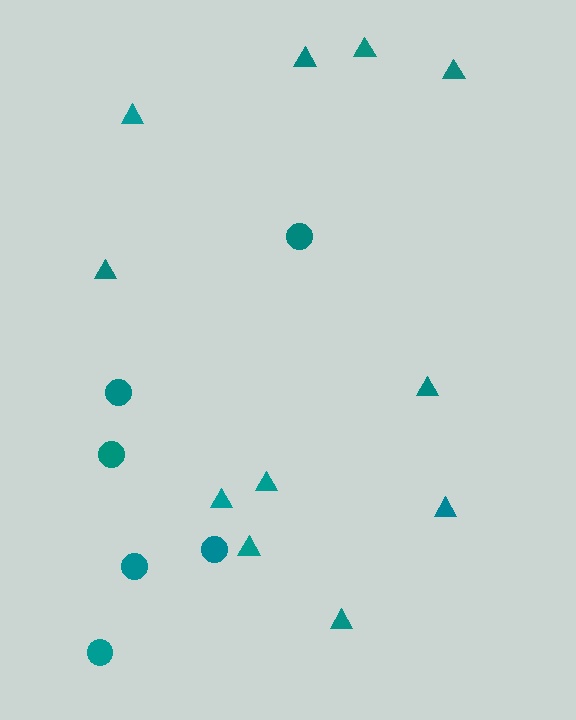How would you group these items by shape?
There are 2 groups: one group of circles (6) and one group of triangles (11).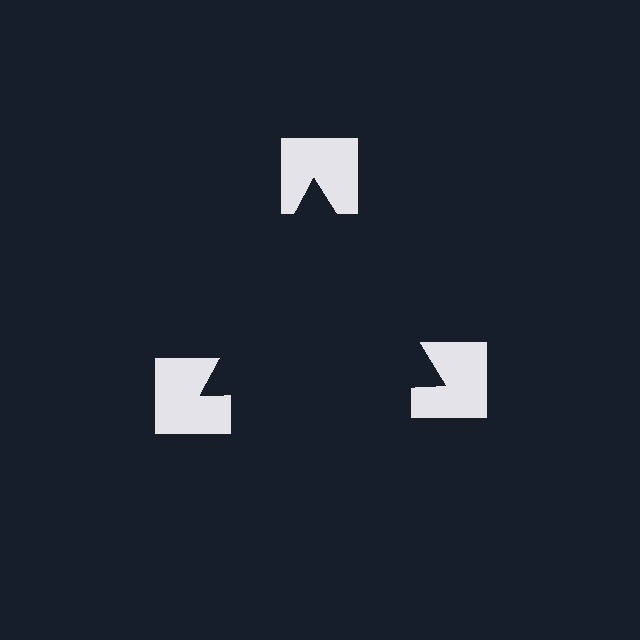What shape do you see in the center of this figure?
An illusory triangle — its edges are inferred from the aligned wedge cuts in the notched squares, not physically drawn.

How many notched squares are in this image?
There are 3 — one at each vertex of the illusory triangle.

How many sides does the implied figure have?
3 sides.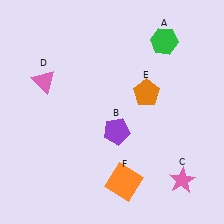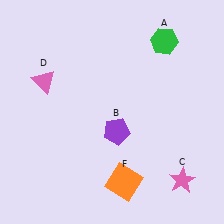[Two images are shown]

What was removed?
The orange pentagon (E) was removed in Image 2.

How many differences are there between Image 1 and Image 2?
There is 1 difference between the two images.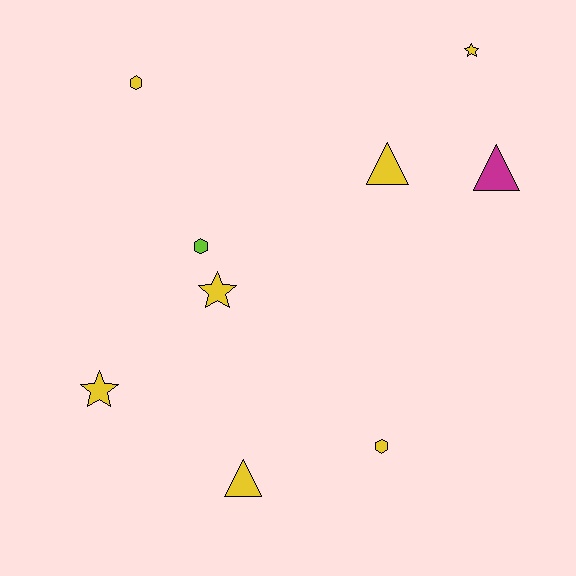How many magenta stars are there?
There are no magenta stars.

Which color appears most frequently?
Yellow, with 7 objects.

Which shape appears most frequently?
Hexagon, with 3 objects.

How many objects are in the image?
There are 9 objects.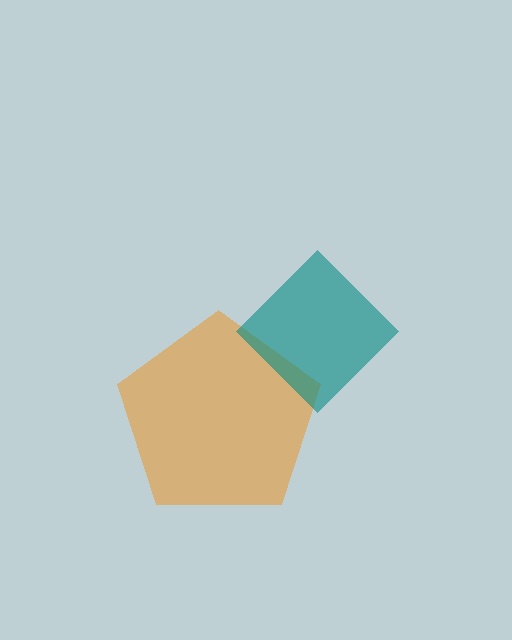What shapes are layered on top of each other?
The layered shapes are: an orange pentagon, a teal diamond.